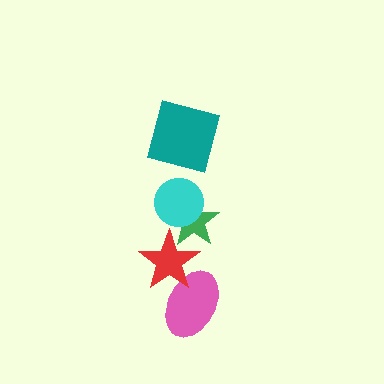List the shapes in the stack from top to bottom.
From top to bottom: the teal square, the cyan circle, the green star, the red star, the pink ellipse.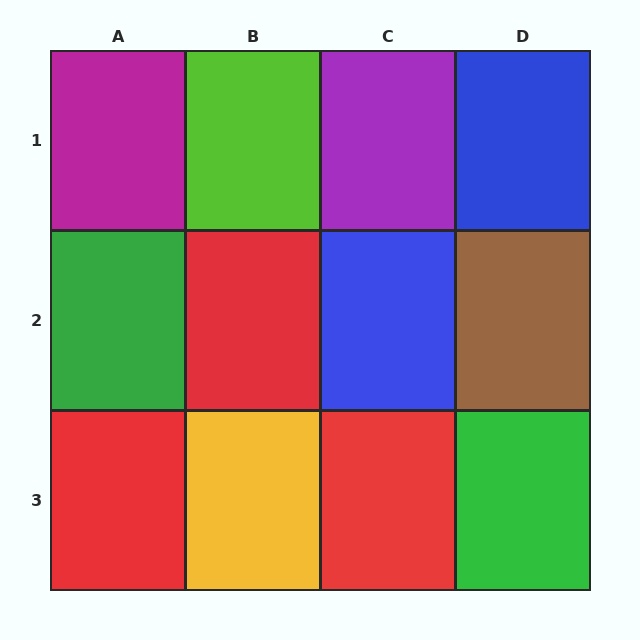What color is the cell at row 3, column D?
Green.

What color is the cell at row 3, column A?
Red.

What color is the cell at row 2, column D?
Brown.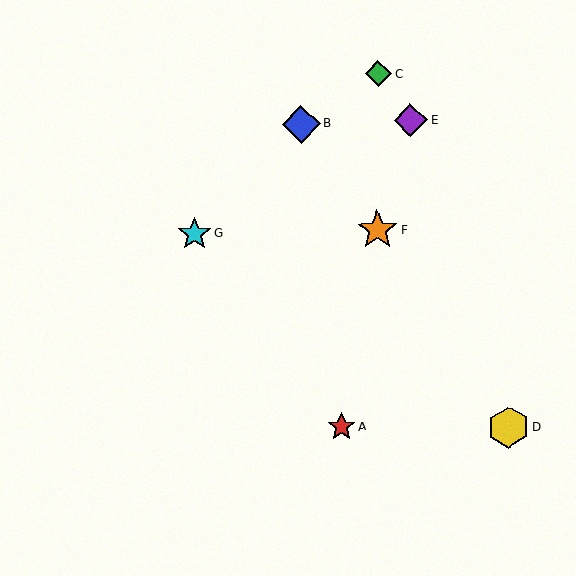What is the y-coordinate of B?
Object B is at y≈124.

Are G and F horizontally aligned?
Yes, both are at y≈234.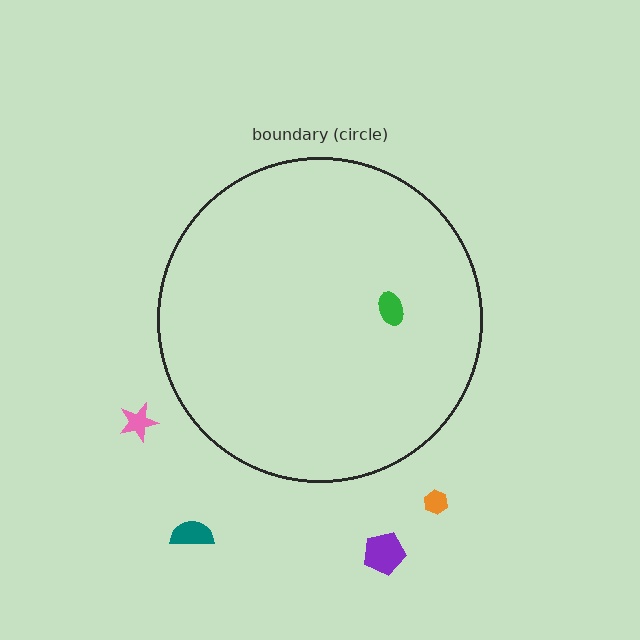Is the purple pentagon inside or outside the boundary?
Outside.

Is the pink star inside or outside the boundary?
Outside.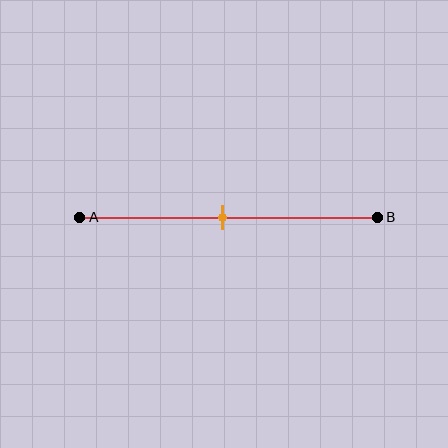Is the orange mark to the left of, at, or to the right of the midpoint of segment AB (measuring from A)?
The orange mark is approximately at the midpoint of segment AB.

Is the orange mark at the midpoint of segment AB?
Yes, the mark is approximately at the midpoint.